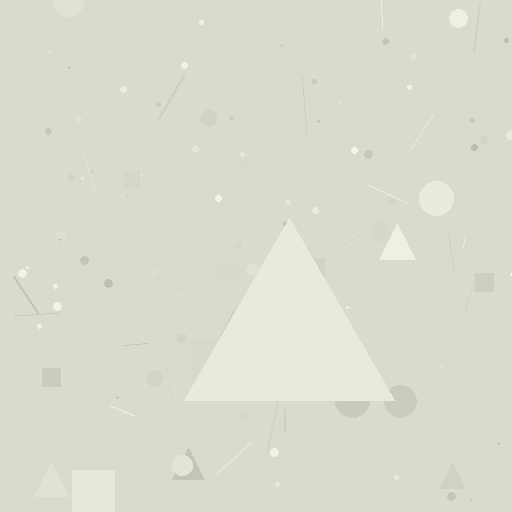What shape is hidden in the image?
A triangle is hidden in the image.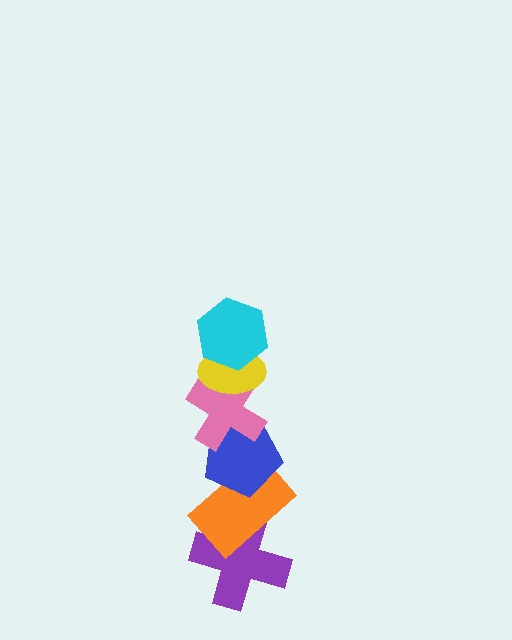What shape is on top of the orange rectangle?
The blue pentagon is on top of the orange rectangle.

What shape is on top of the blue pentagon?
The pink cross is on top of the blue pentagon.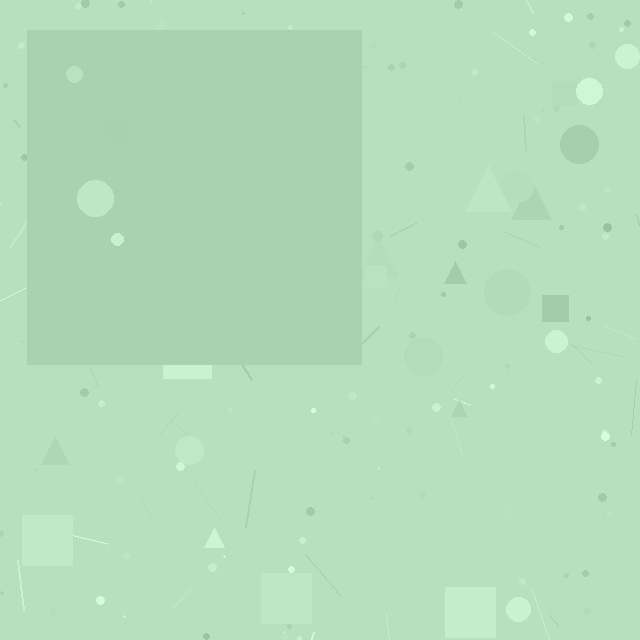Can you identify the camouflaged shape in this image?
The camouflaged shape is a square.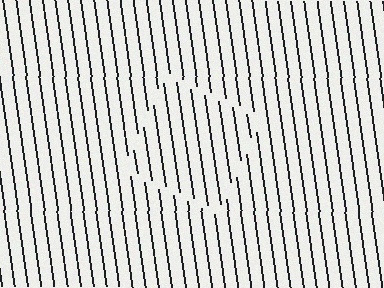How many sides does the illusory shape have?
4 sides — the line-ends trace a square.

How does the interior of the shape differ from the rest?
The interior of the shape contains the same grating, shifted by half a period — the contour is defined by the phase discontinuity where line-ends from the inner and outer gratings abut.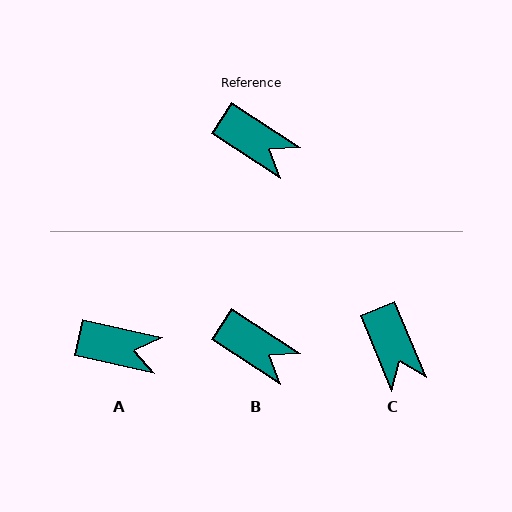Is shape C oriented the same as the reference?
No, it is off by about 35 degrees.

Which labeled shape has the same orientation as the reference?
B.